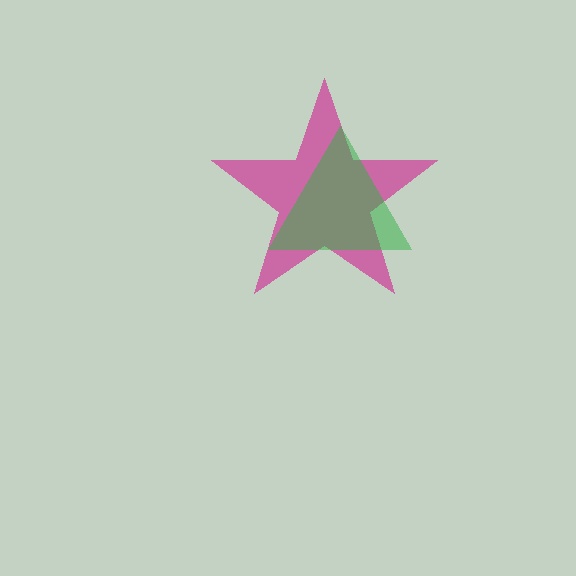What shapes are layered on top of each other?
The layered shapes are: a magenta star, a green triangle.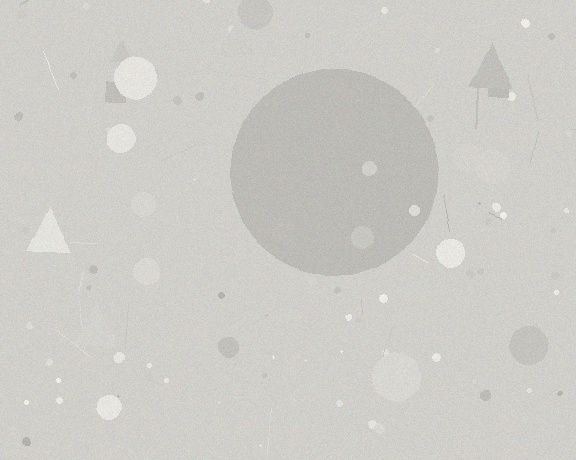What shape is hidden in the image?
A circle is hidden in the image.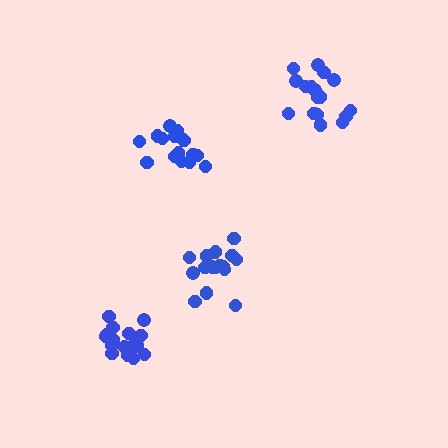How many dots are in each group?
Group 1: 18 dots, Group 2: 17 dots, Group 3: 17 dots, Group 4: 16 dots (68 total).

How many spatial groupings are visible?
There are 4 spatial groupings.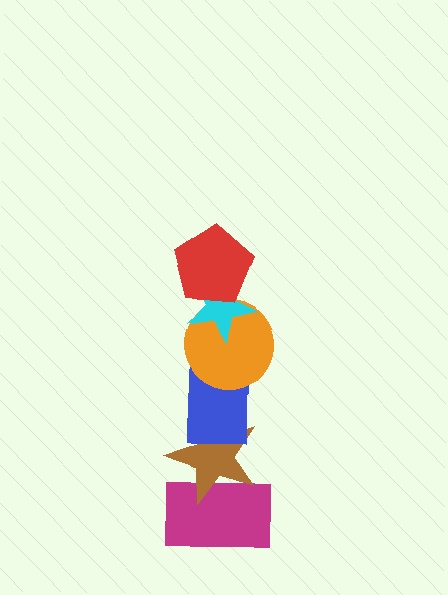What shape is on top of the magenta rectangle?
The brown star is on top of the magenta rectangle.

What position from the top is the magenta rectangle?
The magenta rectangle is 6th from the top.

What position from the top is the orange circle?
The orange circle is 3rd from the top.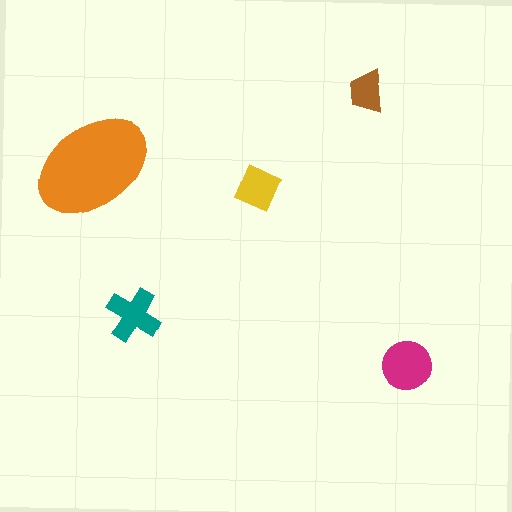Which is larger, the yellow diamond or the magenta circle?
The magenta circle.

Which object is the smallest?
The brown trapezoid.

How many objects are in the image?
There are 5 objects in the image.